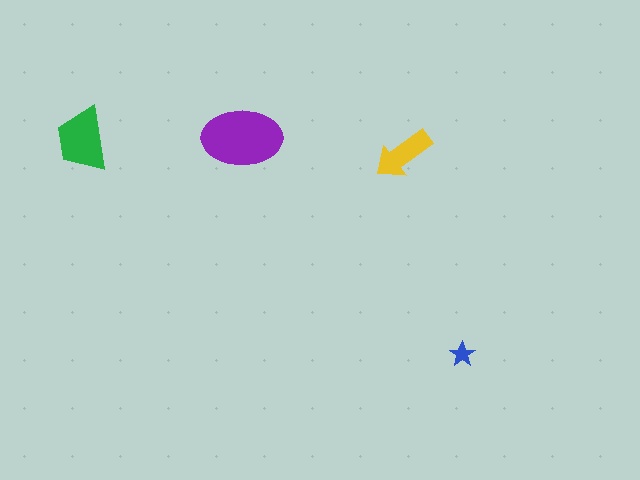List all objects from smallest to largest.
The blue star, the yellow arrow, the green trapezoid, the purple ellipse.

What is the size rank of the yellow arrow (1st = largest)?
3rd.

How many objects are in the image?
There are 4 objects in the image.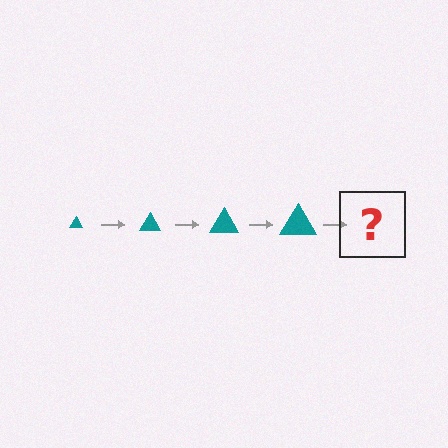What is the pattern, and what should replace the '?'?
The pattern is that the triangle gets progressively larger each step. The '?' should be a teal triangle, larger than the previous one.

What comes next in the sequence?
The next element should be a teal triangle, larger than the previous one.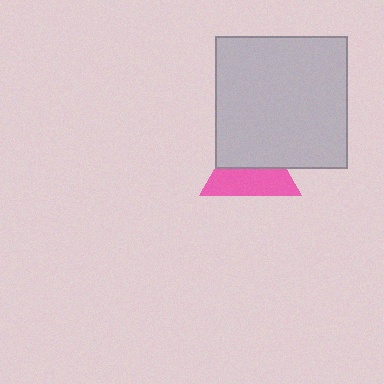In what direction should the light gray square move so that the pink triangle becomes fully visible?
The light gray square should move up. That is the shortest direction to clear the overlap and leave the pink triangle fully visible.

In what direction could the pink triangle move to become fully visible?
The pink triangle could move down. That would shift it out from behind the light gray square entirely.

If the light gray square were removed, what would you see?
You would see the complete pink triangle.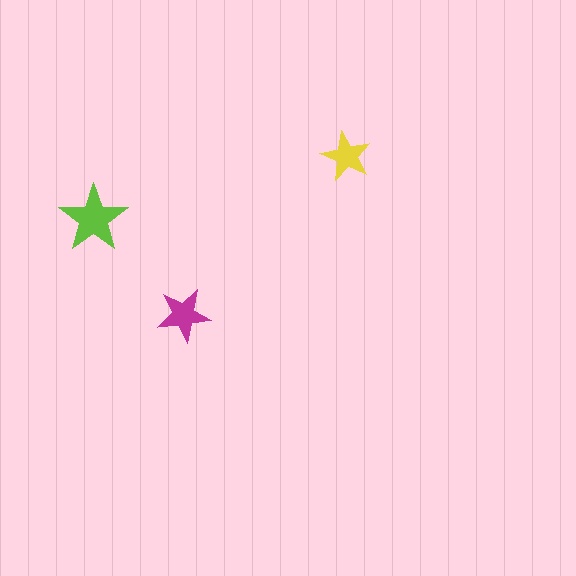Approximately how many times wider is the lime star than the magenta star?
About 1.5 times wider.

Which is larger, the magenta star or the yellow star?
The magenta one.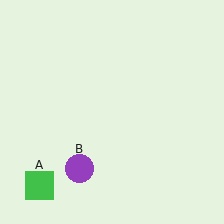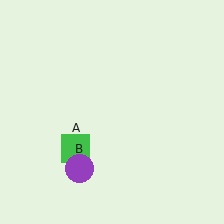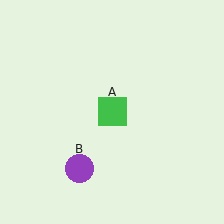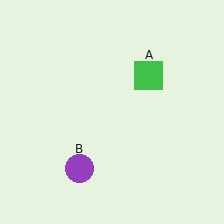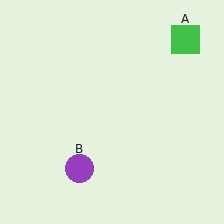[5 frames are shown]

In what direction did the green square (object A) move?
The green square (object A) moved up and to the right.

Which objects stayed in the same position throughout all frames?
Purple circle (object B) remained stationary.